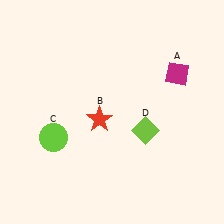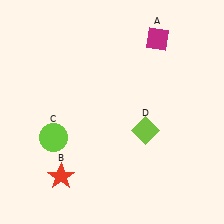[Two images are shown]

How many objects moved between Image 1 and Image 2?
2 objects moved between the two images.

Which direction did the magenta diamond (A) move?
The magenta diamond (A) moved up.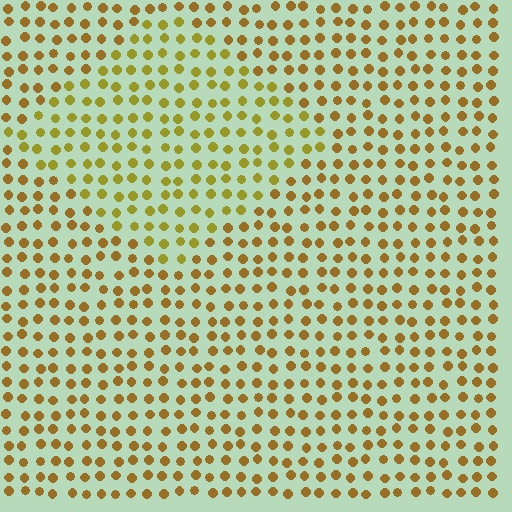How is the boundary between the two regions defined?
The boundary is defined purely by a slight shift in hue (about 23 degrees). Spacing, size, and orientation are identical on both sides.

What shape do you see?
I see a diamond.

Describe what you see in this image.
The image is filled with small brown elements in a uniform arrangement. A diamond-shaped region is visible where the elements are tinted to a slightly different hue, forming a subtle color boundary.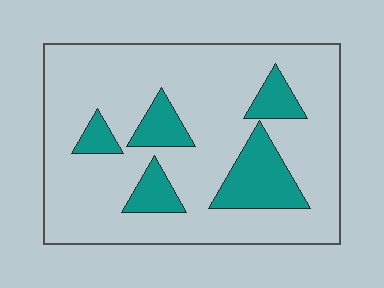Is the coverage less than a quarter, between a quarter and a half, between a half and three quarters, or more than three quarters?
Less than a quarter.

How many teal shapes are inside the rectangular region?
5.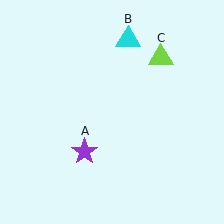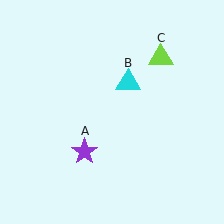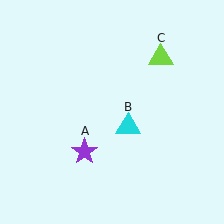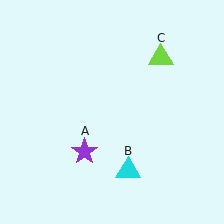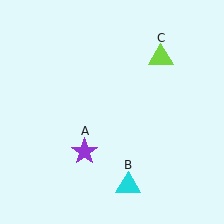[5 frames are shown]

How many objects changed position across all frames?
1 object changed position: cyan triangle (object B).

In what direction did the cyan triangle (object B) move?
The cyan triangle (object B) moved down.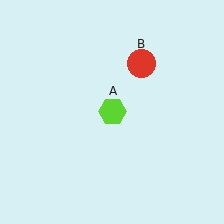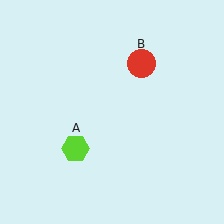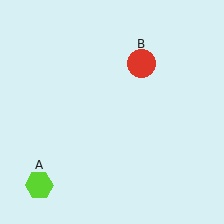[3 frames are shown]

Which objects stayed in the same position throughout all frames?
Red circle (object B) remained stationary.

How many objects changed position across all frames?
1 object changed position: lime hexagon (object A).